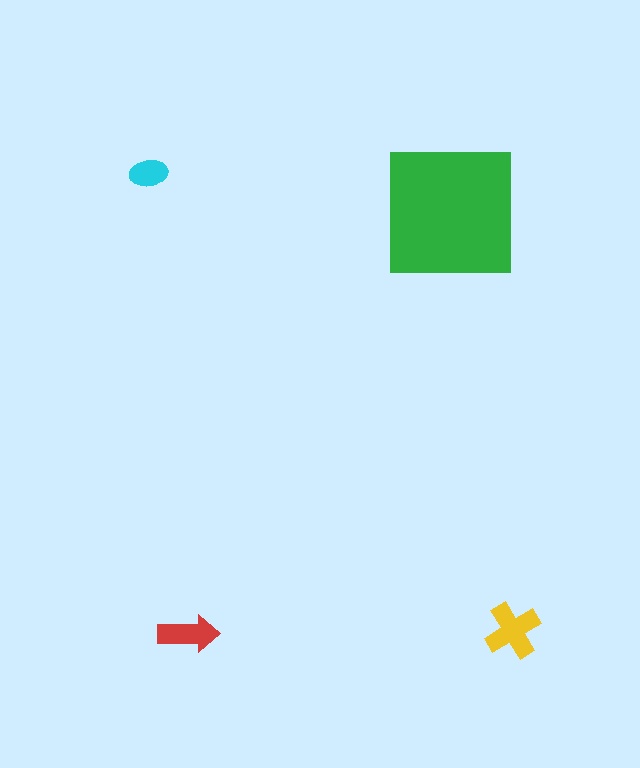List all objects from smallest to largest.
The cyan ellipse, the red arrow, the yellow cross, the green square.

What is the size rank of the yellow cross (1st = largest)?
2nd.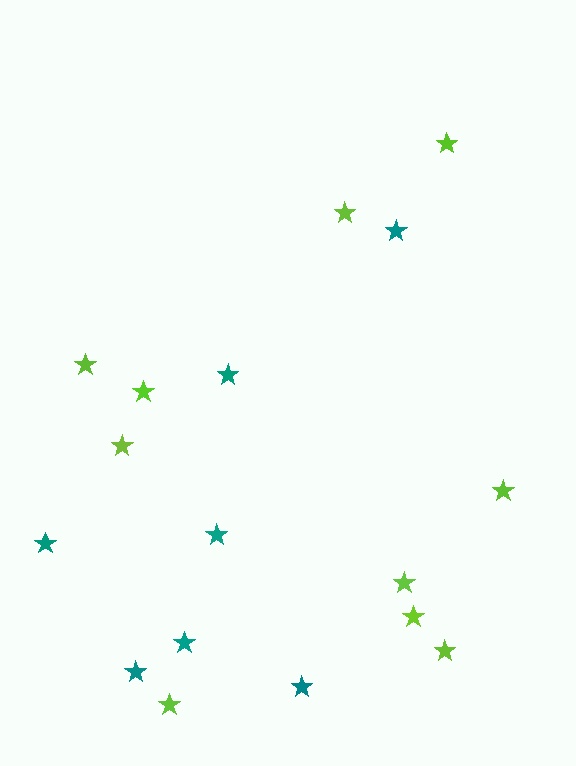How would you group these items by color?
There are 2 groups: one group of teal stars (7) and one group of lime stars (10).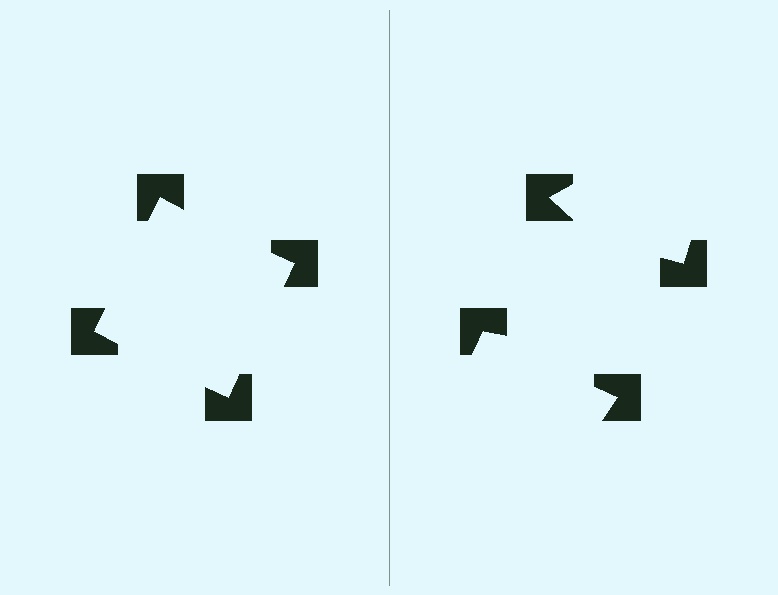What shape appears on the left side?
An illusory square.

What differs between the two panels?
The notched squares are positioned identically on both sides; only the wedge orientations differ. On the left they align to a square; on the right they are misaligned.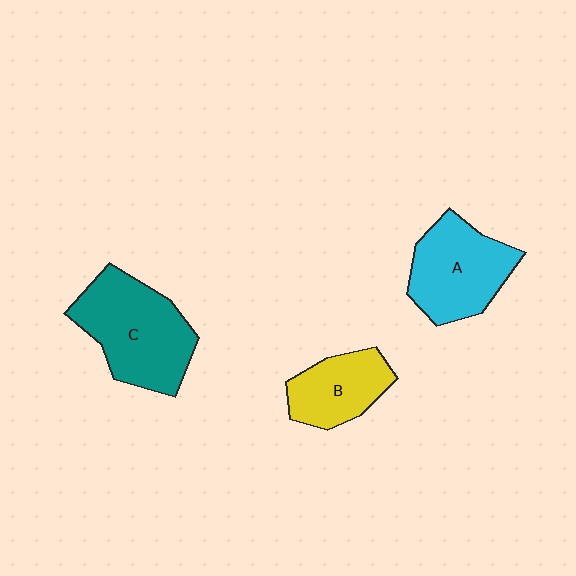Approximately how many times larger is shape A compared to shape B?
Approximately 1.4 times.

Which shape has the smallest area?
Shape B (yellow).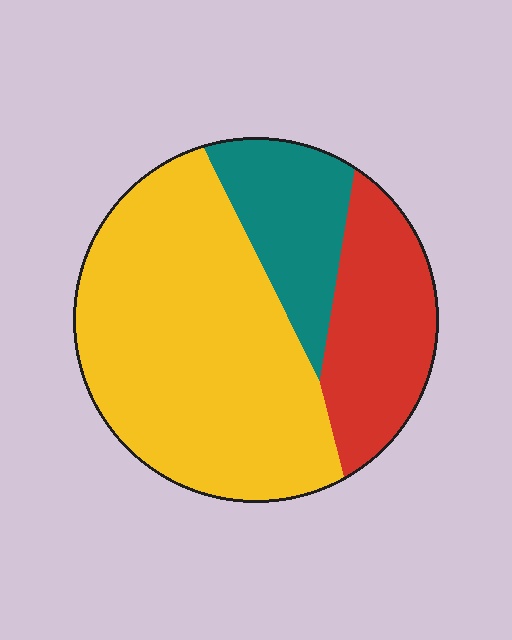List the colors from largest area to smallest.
From largest to smallest: yellow, red, teal.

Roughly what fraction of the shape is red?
Red covers about 25% of the shape.